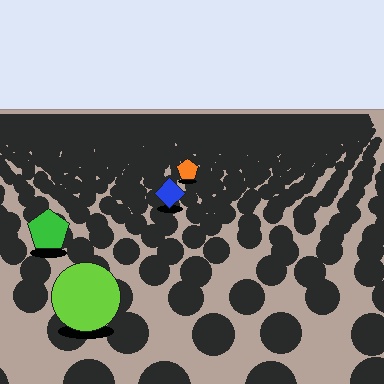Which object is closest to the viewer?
The lime circle is closest. The texture marks near it are larger and more spread out.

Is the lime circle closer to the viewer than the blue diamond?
Yes. The lime circle is closer — you can tell from the texture gradient: the ground texture is coarser near it.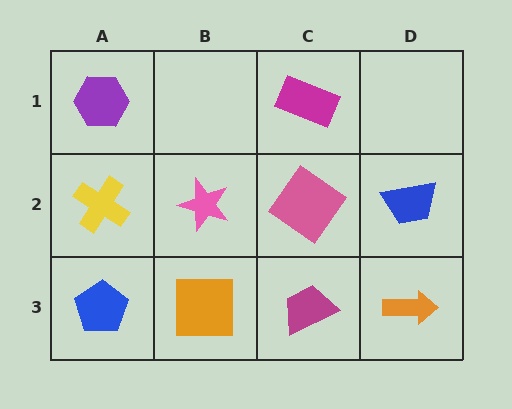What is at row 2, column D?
A blue trapezoid.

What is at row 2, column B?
A pink star.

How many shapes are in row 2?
4 shapes.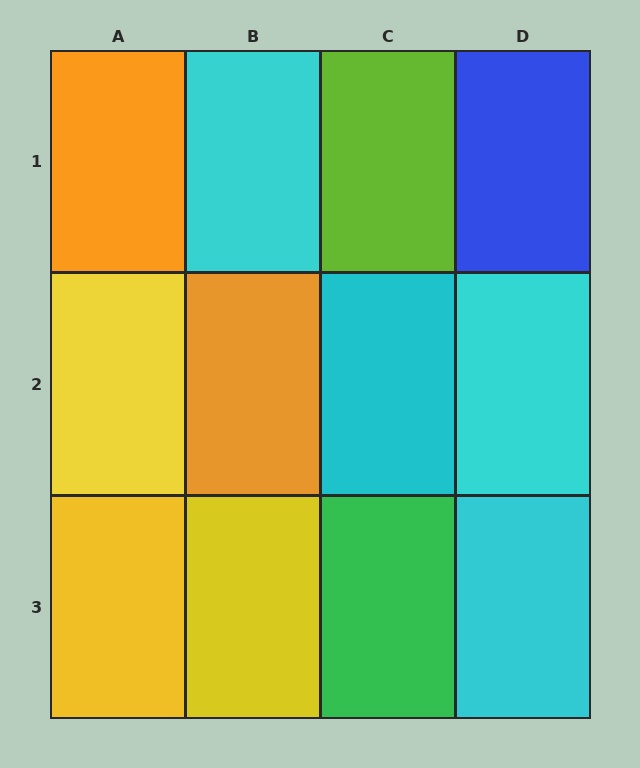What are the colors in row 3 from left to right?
Yellow, yellow, green, cyan.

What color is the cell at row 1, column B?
Cyan.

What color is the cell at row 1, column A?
Orange.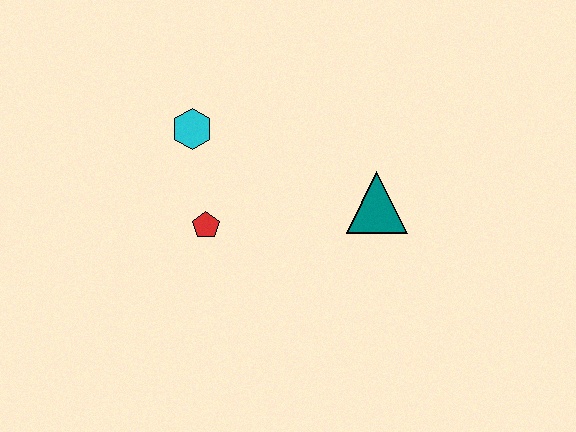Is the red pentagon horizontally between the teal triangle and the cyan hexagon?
Yes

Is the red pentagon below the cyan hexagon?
Yes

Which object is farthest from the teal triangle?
The cyan hexagon is farthest from the teal triangle.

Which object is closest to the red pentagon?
The cyan hexagon is closest to the red pentagon.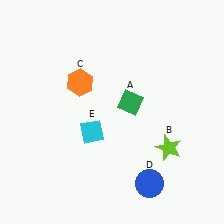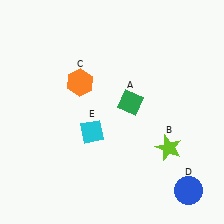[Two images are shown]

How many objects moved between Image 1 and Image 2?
1 object moved between the two images.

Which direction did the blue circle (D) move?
The blue circle (D) moved right.